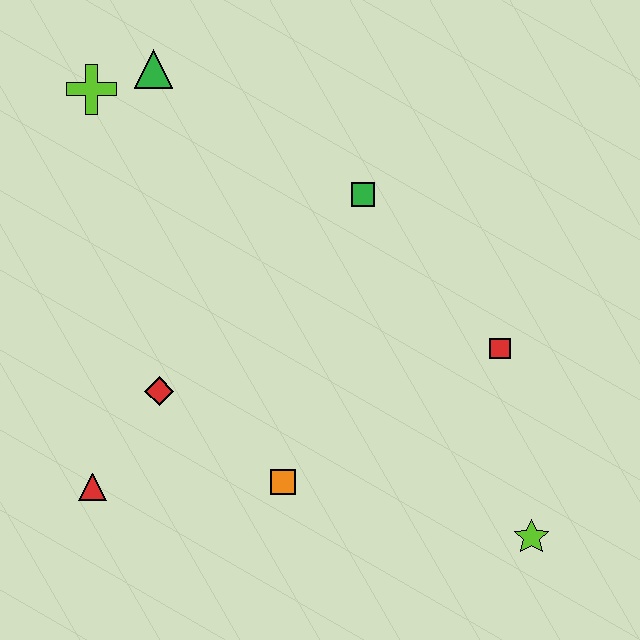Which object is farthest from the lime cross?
The lime star is farthest from the lime cross.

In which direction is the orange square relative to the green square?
The orange square is below the green square.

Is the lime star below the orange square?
Yes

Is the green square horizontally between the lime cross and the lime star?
Yes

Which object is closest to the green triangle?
The lime cross is closest to the green triangle.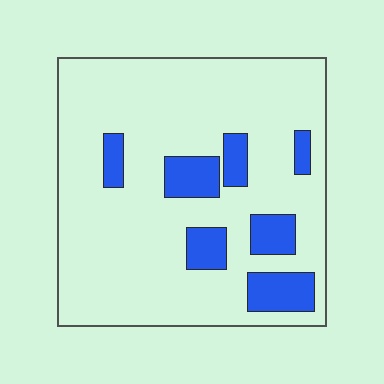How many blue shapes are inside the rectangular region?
7.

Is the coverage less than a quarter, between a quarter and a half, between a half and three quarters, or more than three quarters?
Less than a quarter.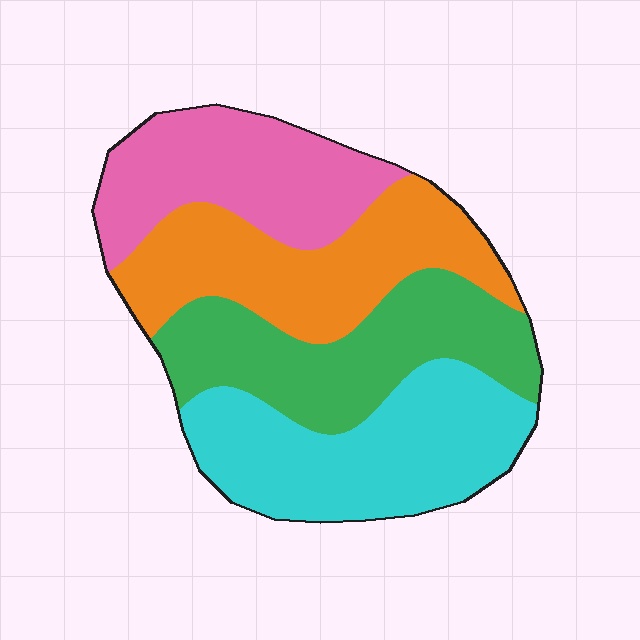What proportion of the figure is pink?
Pink takes up about one fifth (1/5) of the figure.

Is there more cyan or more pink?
Cyan.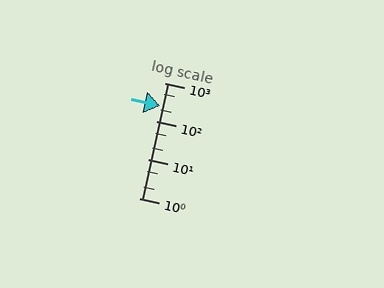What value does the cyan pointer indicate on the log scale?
The pointer indicates approximately 250.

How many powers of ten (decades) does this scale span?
The scale spans 3 decades, from 1 to 1000.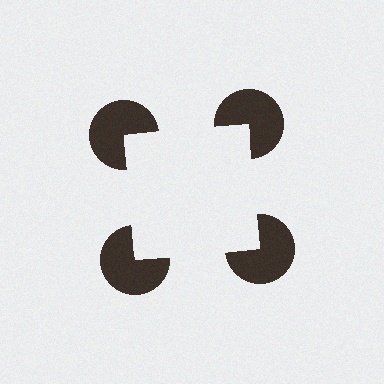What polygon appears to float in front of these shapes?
An illusory square — its edges are inferred from the aligned wedge cuts in the pac-man discs, not physically drawn.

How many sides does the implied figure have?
4 sides.